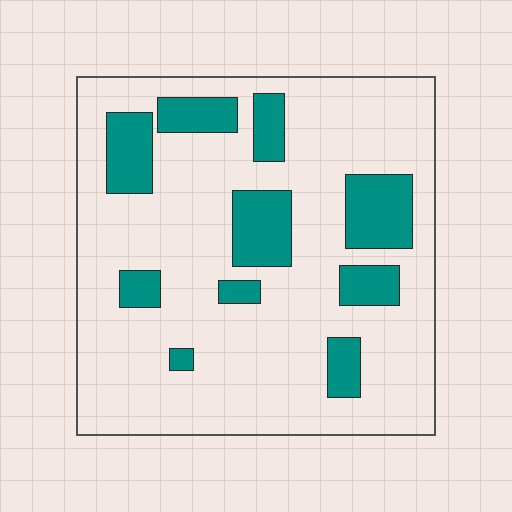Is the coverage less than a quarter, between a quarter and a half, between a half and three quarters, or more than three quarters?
Less than a quarter.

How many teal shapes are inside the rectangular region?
10.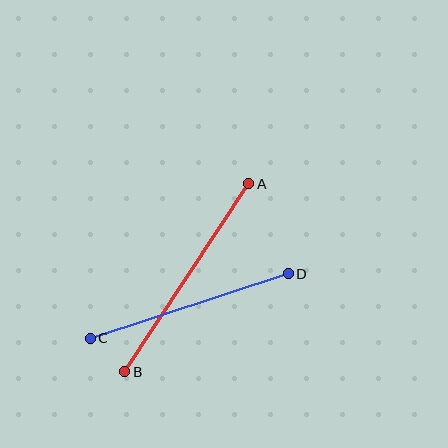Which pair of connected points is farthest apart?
Points A and B are farthest apart.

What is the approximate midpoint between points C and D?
The midpoint is at approximately (189, 306) pixels.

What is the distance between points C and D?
The distance is approximately 208 pixels.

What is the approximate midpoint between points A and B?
The midpoint is at approximately (187, 278) pixels.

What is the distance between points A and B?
The distance is approximately 225 pixels.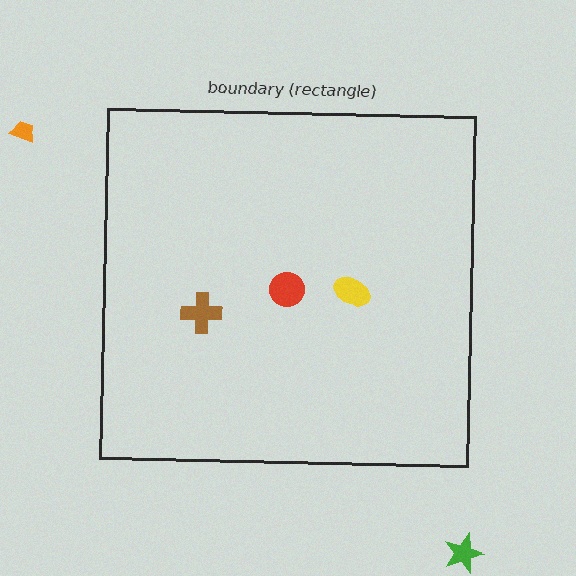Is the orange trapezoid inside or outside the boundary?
Outside.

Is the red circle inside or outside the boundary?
Inside.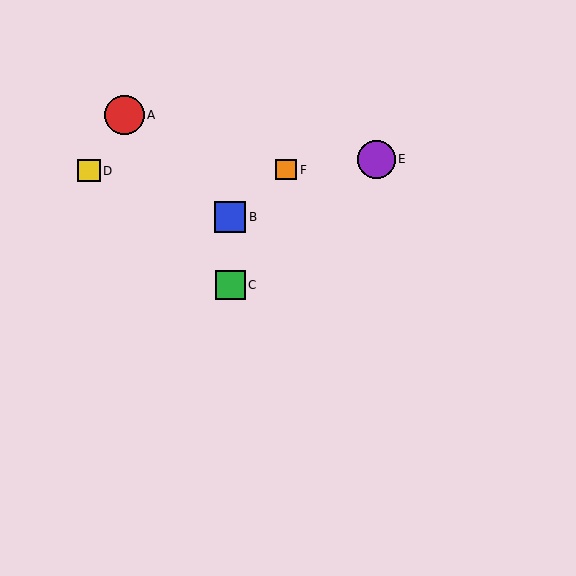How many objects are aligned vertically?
2 objects (B, C) are aligned vertically.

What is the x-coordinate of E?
Object E is at x≈376.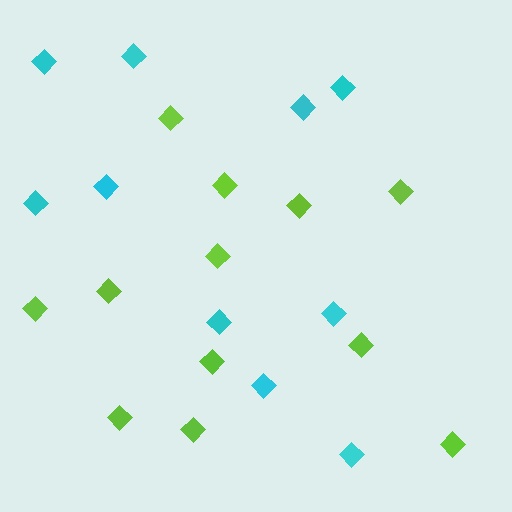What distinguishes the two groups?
There are 2 groups: one group of cyan diamonds (10) and one group of lime diamonds (12).